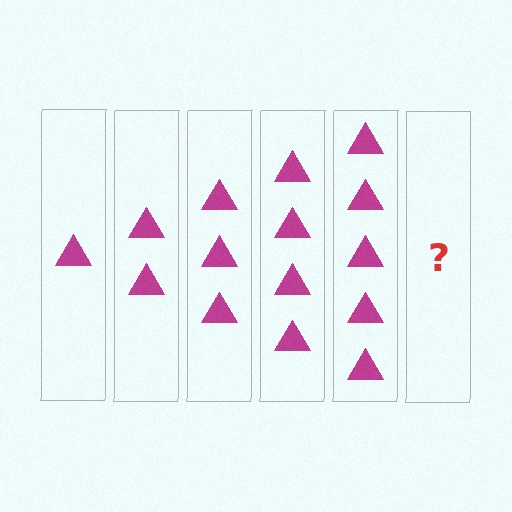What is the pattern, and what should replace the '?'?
The pattern is that each step adds one more triangle. The '?' should be 6 triangles.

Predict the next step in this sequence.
The next step is 6 triangles.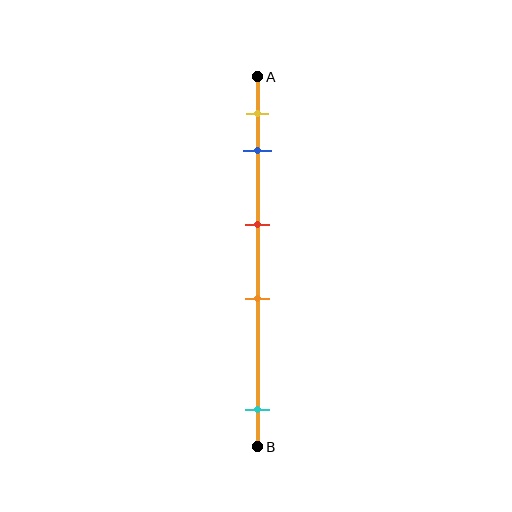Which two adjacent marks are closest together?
The yellow and blue marks are the closest adjacent pair.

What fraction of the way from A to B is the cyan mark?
The cyan mark is approximately 90% (0.9) of the way from A to B.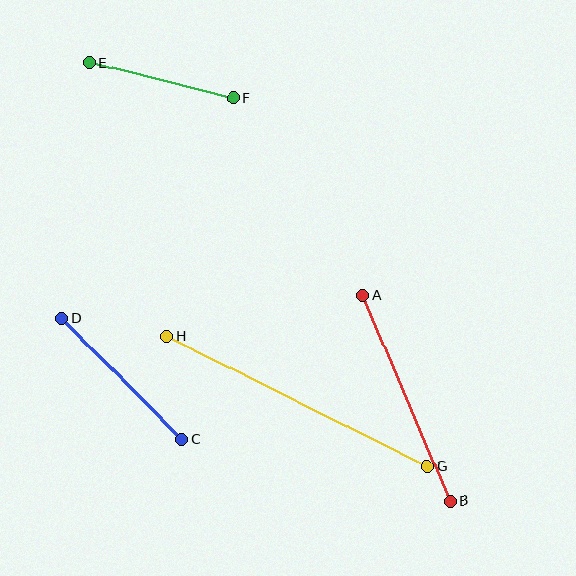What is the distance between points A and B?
The distance is approximately 223 pixels.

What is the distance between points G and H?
The distance is approximately 291 pixels.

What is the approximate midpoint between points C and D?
The midpoint is at approximately (122, 379) pixels.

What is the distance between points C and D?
The distance is approximately 170 pixels.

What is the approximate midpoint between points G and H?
The midpoint is at approximately (297, 401) pixels.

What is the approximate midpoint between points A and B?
The midpoint is at approximately (407, 398) pixels.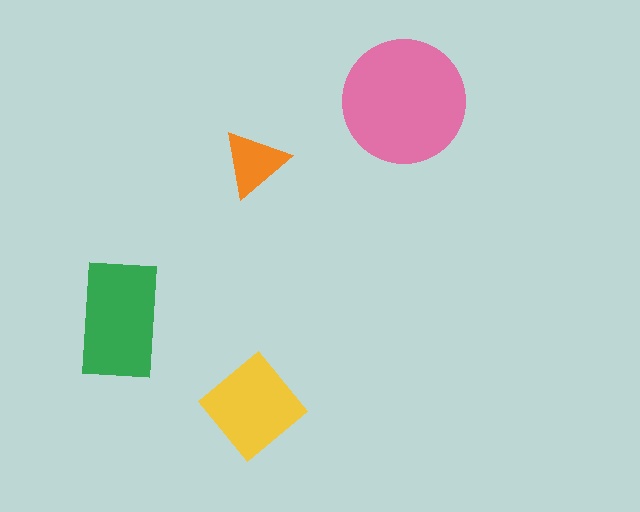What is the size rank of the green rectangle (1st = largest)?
2nd.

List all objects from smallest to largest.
The orange triangle, the yellow diamond, the green rectangle, the pink circle.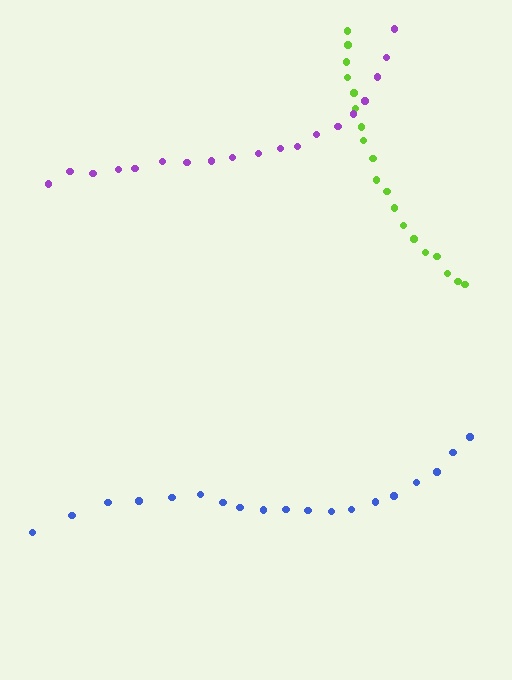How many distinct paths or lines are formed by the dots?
There are 3 distinct paths.